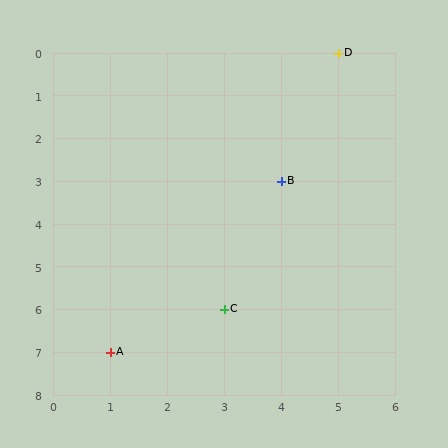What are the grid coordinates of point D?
Point D is at grid coordinates (5, 0).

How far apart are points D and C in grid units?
Points D and C are 2 columns and 6 rows apart (about 6.3 grid units diagonally).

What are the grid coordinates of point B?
Point B is at grid coordinates (4, 3).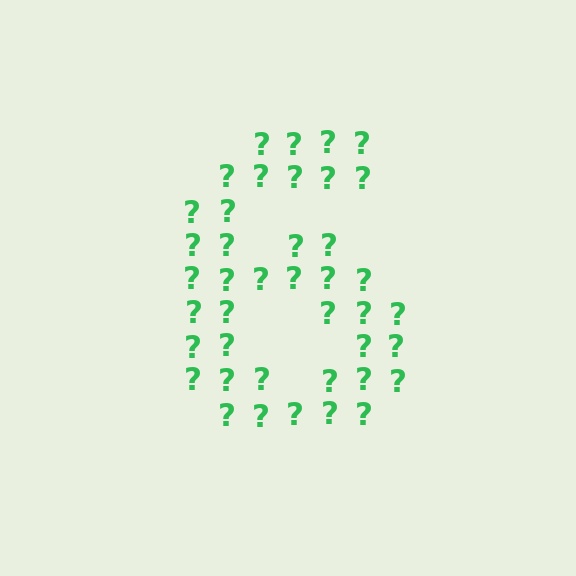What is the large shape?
The large shape is the digit 6.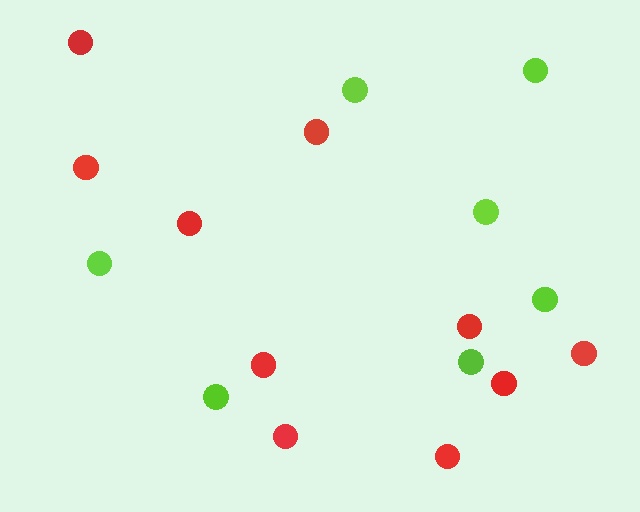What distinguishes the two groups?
There are 2 groups: one group of red circles (10) and one group of lime circles (7).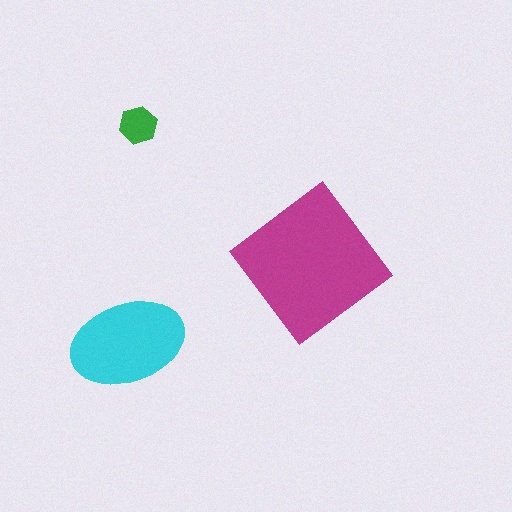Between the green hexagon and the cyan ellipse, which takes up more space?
The cyan ellipse.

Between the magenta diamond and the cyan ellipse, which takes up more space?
The magenta diamond.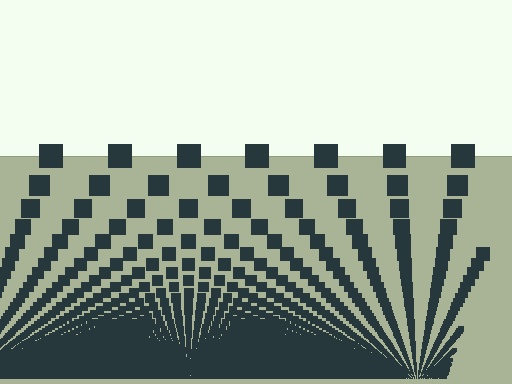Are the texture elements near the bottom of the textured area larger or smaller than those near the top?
Smaller. The gradient is inverted — elements near the bottom are smaller and denser.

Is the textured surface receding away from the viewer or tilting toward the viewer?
The surface appears to tilt toward the viewer. Texture elements get larger and sparser toward the top.